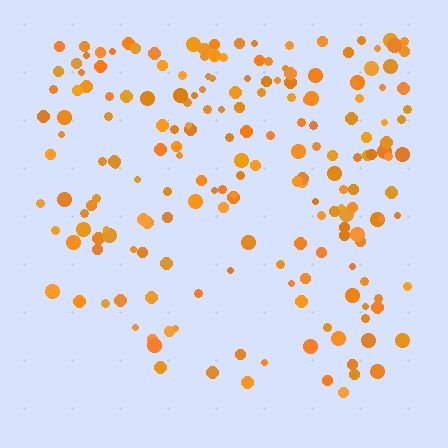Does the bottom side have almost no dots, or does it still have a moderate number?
Still a moderate number, just noticeably fewer than the top.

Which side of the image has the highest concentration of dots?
The top.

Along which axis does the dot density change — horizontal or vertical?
Vertical.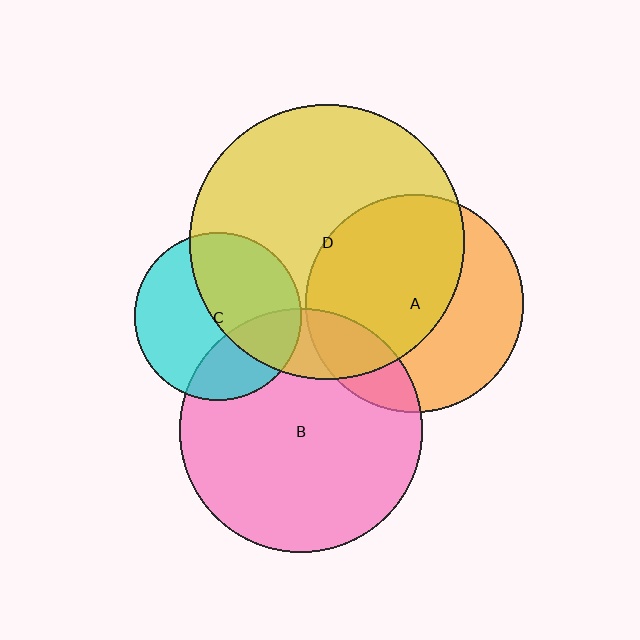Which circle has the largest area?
Circle D (yellow).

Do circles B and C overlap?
Yes.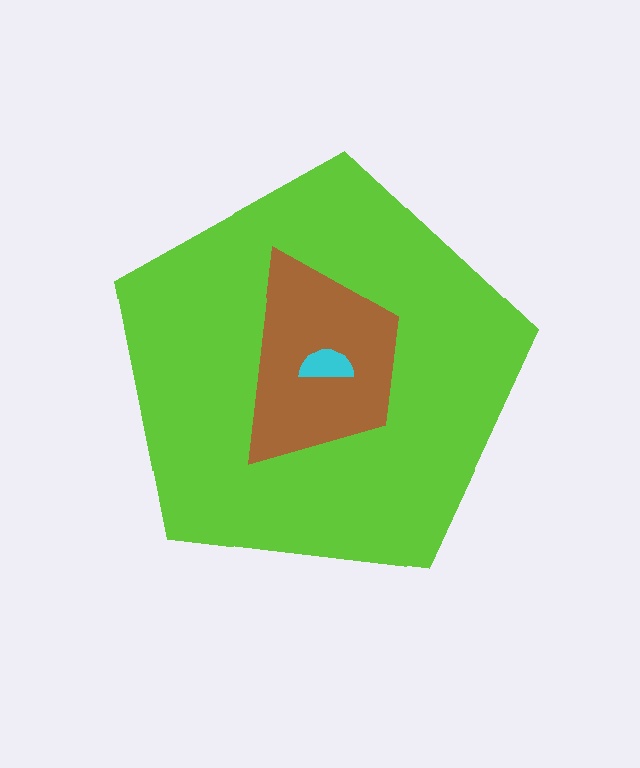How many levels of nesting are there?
3.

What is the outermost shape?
The lime pentagon.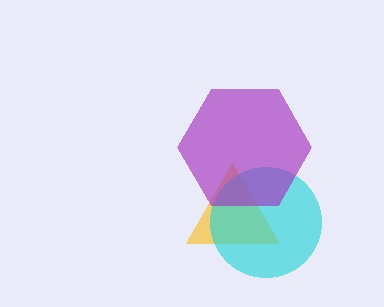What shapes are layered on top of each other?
The layered shapes are: a yellow triangle, a cyan circle, a purple hexagon.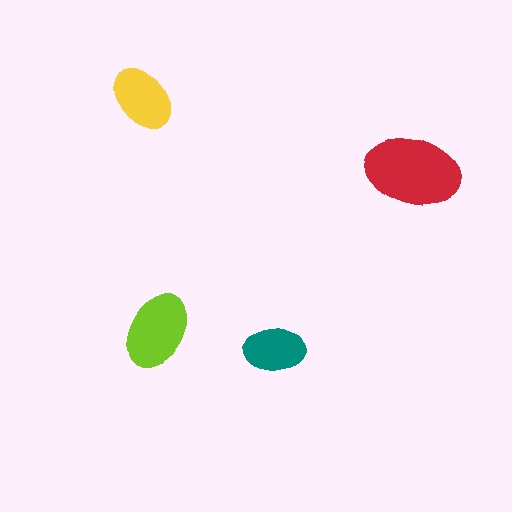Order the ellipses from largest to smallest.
the red one, the lime one, the yellow one, the teal one.